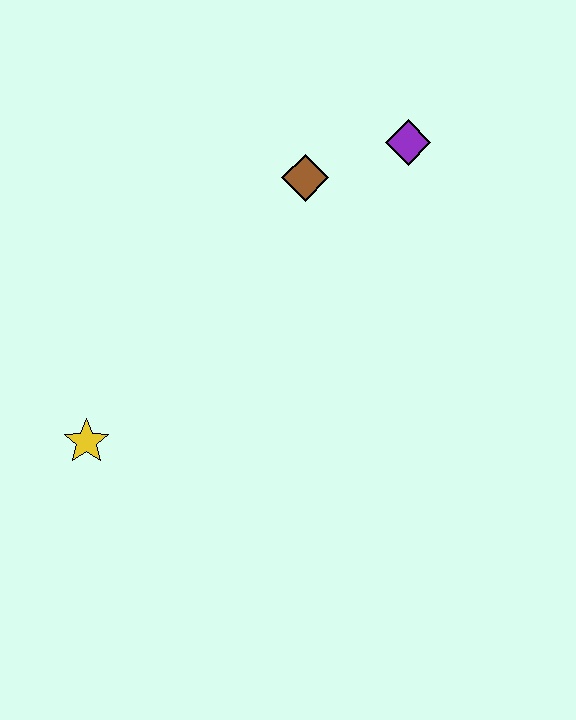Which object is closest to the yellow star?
The brown diamond is closest to the yellow star.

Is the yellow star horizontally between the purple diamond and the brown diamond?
No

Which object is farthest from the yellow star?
The purple diamond is farthest from the yellow star.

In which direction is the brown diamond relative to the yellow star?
The brown diamond is above the yellow star.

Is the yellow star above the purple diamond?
No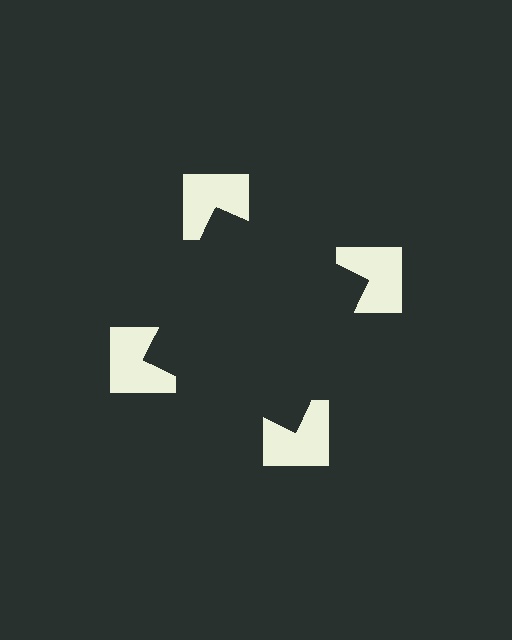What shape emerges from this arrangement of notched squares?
An illusory square — its edges are inferred from the aligned wedge cuts in the notched squares, not physically drawn.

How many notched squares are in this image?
There are 4 — one at each vertex of the illusory square.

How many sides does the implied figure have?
4 sides.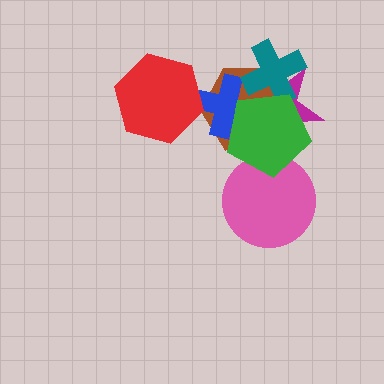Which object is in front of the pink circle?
The green pentagon is in front of the pink circle.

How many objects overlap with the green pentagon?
5 objects overlap with the green pentagon.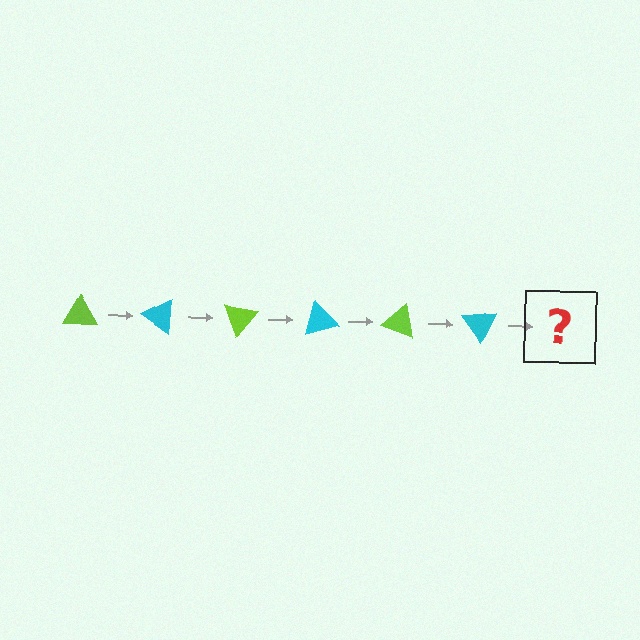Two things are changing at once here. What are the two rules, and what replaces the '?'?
The two rules are that it rotates 35 degrees each step and the color cycles through lime and cyan. The '?' should be a lime triangle, rotated 210 degrees from the start.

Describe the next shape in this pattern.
It should be a lime triangle, rotated 210 degrees from the start.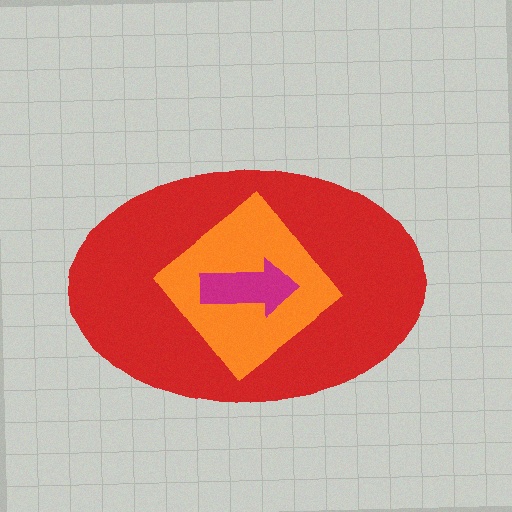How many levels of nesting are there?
3.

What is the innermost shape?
The magenta arrow.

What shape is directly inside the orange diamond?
The magenta arrow.